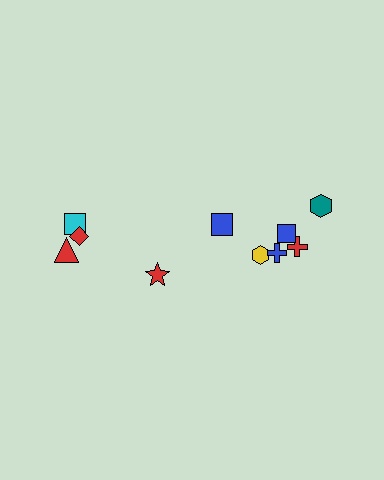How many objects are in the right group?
There are 6 objects.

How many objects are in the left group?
There are 4 objects.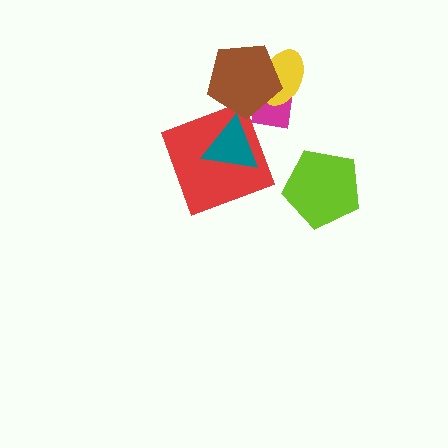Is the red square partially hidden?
Yes, it is partially covered by another shape.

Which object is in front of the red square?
The teal triangle is in front of the red square.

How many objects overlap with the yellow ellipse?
2 objects overlap with the yellow ellipse.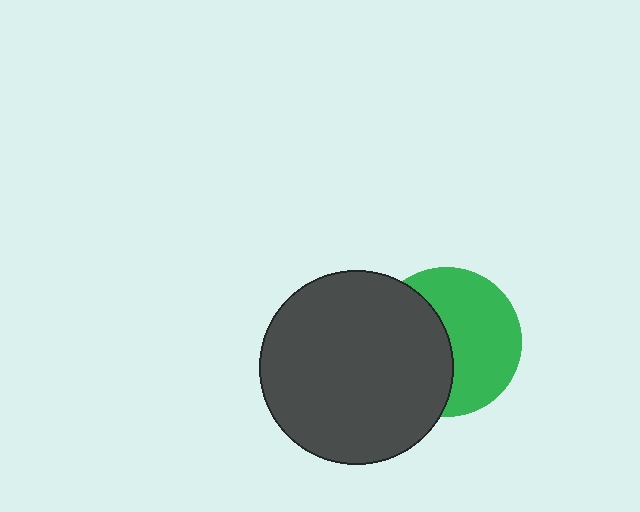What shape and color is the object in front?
The object in front is a dark gray circle.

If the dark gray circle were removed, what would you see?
You would see the complete green circle.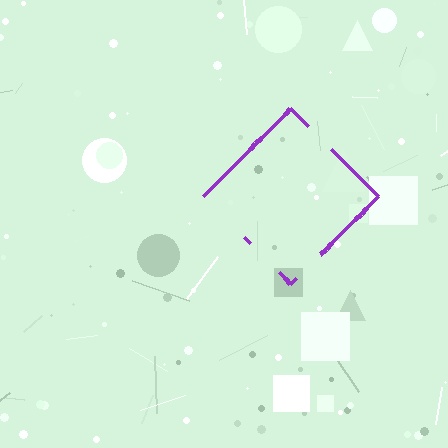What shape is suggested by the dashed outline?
The dashed outline suggests a diamond.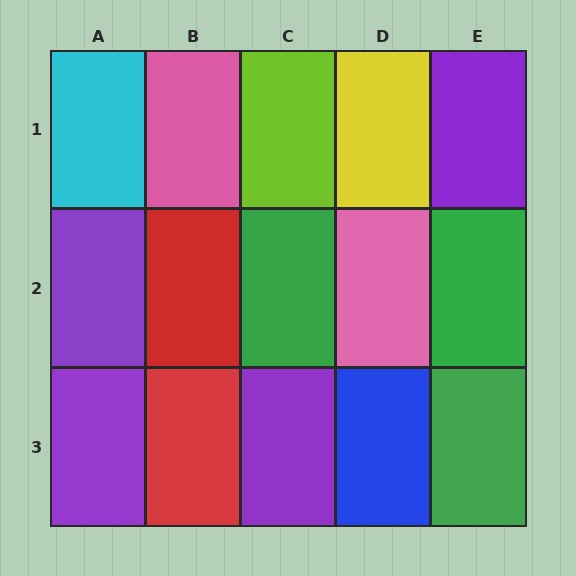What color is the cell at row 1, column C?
Lime.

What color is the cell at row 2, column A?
Purple.